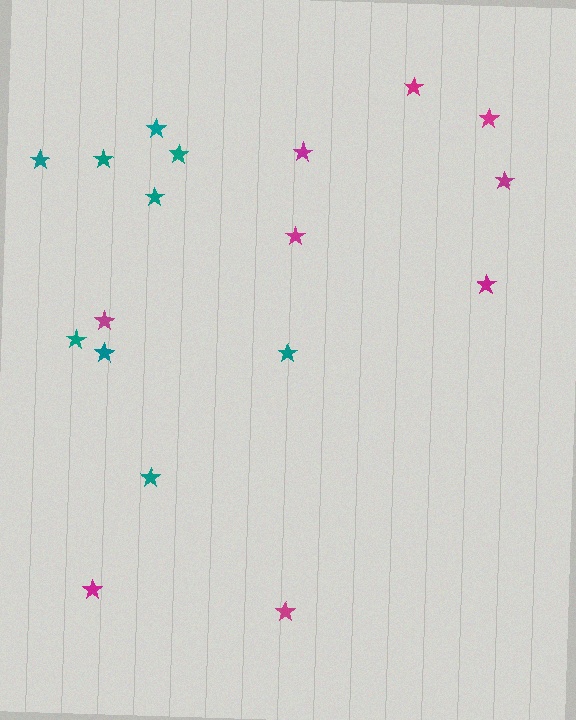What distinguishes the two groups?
There are 2 groups: one group of magenta stars (9) and one group of teal stars (9).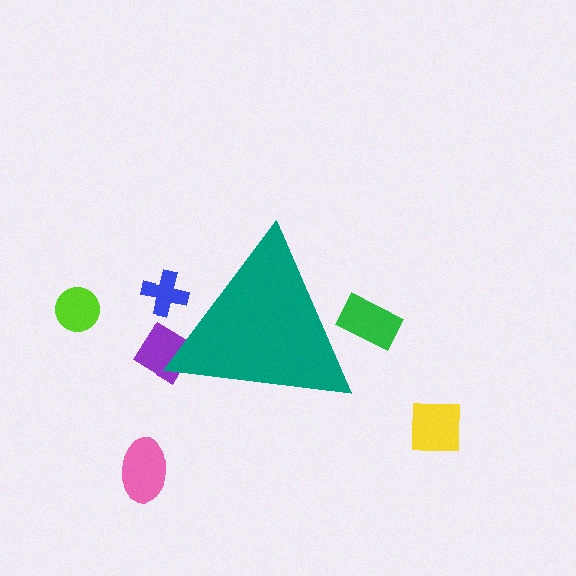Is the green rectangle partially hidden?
Yes, the green rectangle is partially hidden behind the teal triangle.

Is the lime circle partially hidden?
No, the lime circle is fully visible.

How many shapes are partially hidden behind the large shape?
3 shapes are partially hidden.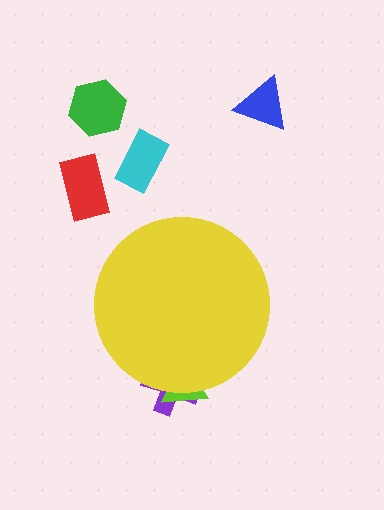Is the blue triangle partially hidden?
No, the blue triangle is fully visible.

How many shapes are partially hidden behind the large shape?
2 shapes are partially hidden.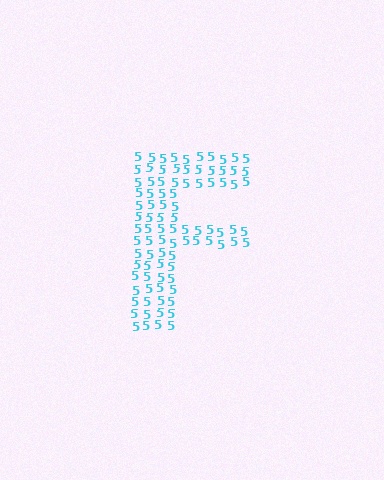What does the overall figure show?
The overall figure shows the letter F.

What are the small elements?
The small elements are digit 5's.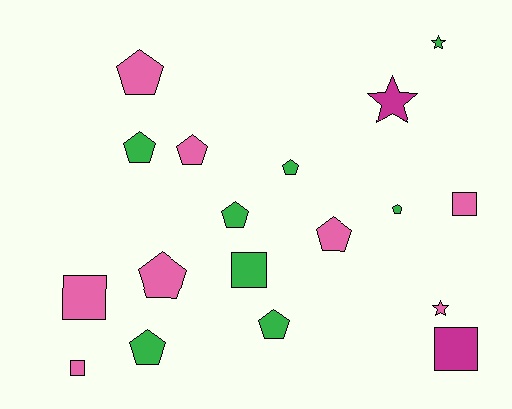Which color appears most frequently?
Green, with 8 objects.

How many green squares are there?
There is 1 green square.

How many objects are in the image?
There are 18 objects.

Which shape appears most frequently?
Pentagon, with 10 objects.